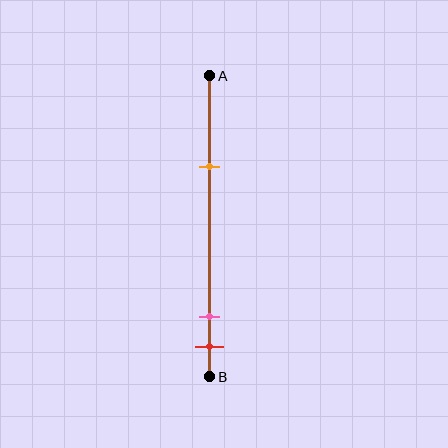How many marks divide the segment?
There are 3 marks dividing the segment.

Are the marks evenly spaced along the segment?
No, the marks are not evenly spaced.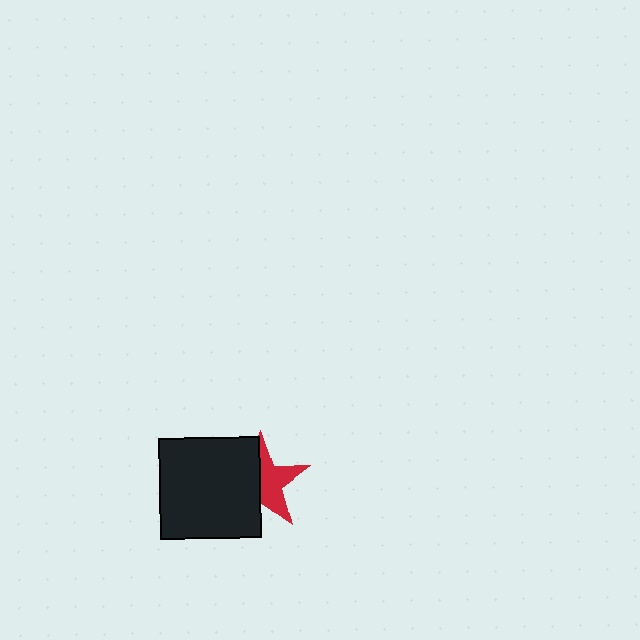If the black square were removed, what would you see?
You would see the complete red star.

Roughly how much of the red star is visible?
About half of it is visible (roughly 52%).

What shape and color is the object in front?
The object in front is a black square.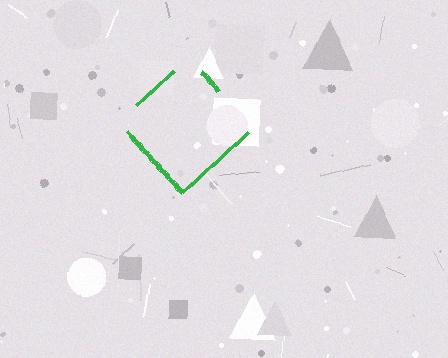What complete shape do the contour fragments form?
The contour fragments form a diamond.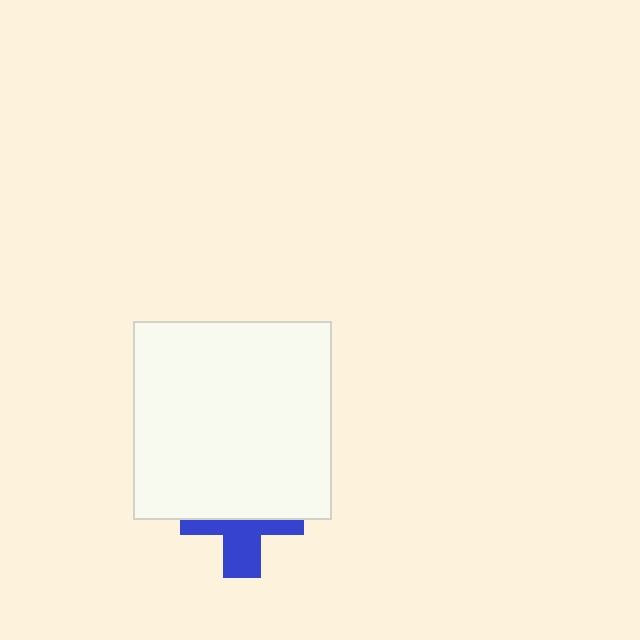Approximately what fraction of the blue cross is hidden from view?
Roughly 55% of the blue cross is hidden behind the white square.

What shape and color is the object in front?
The object in front is a white square.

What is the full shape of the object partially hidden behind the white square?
The partially hidden object is a blue cross.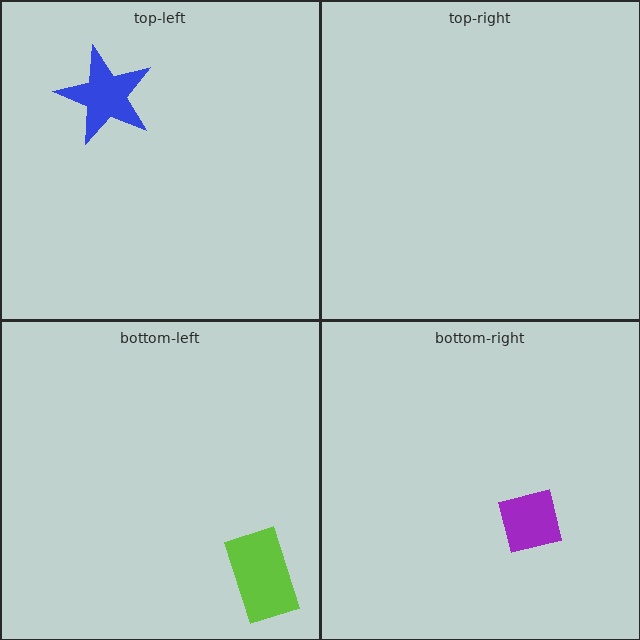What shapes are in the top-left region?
The blue star.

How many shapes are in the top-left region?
1.